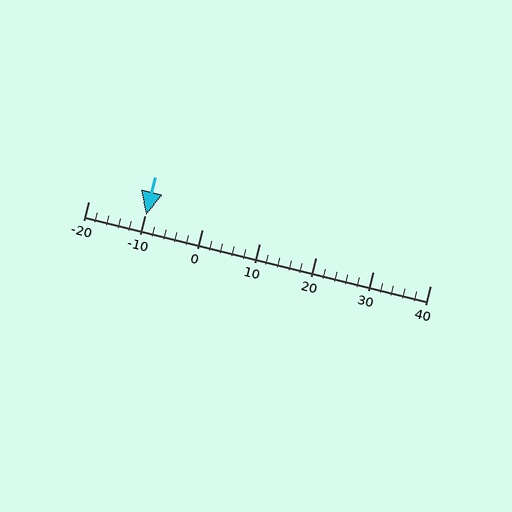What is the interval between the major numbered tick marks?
The major tick marks are spaced 10 units apart.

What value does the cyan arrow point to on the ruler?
The cyan arrow points to approximately -10.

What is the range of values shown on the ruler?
The ruler shows values from -20 to 40.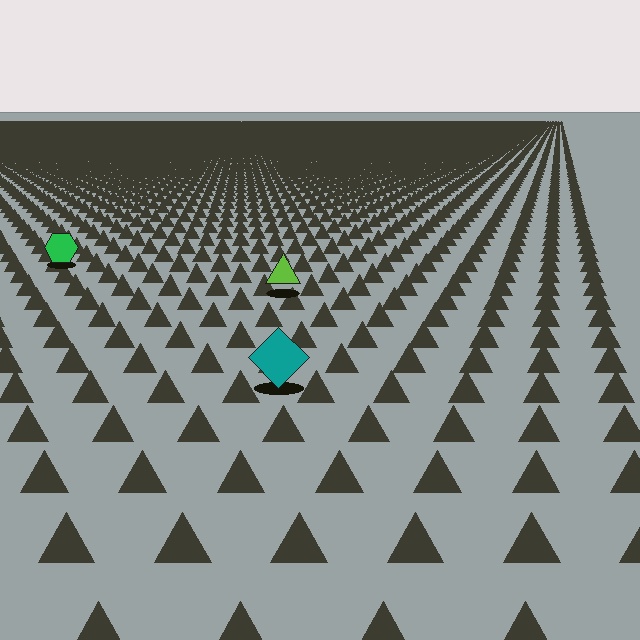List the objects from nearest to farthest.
From nearest to farthest: the teal diamond, the lime triangle, the green hexagon.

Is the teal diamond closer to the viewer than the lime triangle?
Yes. The teal diamond is closer — you can tell from the texture gradient: the ground texture is coarser near it.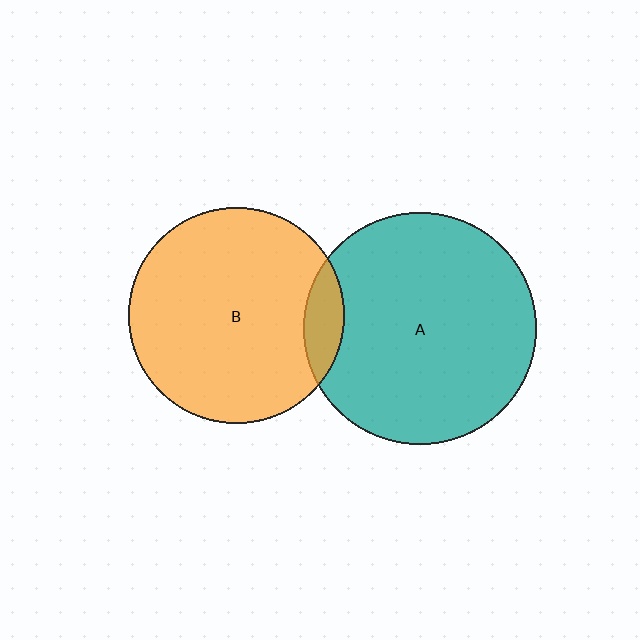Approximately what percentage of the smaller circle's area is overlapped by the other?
Approximately 10%.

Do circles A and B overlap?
Yes.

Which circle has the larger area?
Circle A (teal).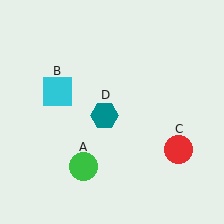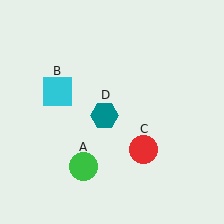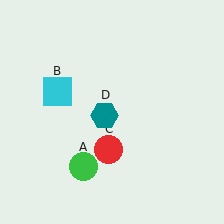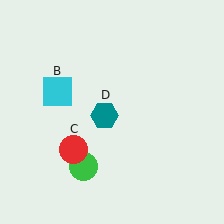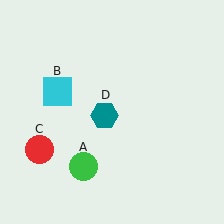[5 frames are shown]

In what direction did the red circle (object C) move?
The red circle (object C) moved left.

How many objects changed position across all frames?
1 object changed position: red circle (object C).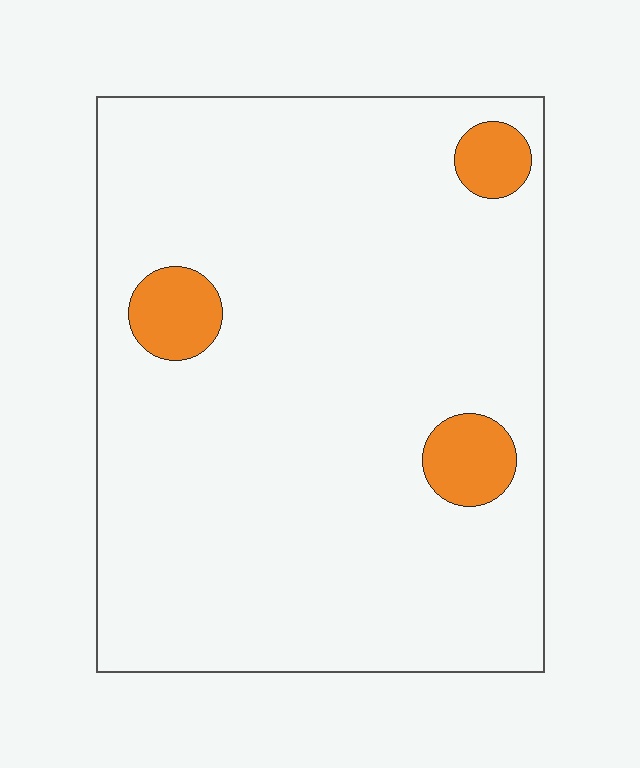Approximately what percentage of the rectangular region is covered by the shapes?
Approximately 5%.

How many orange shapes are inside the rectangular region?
3.